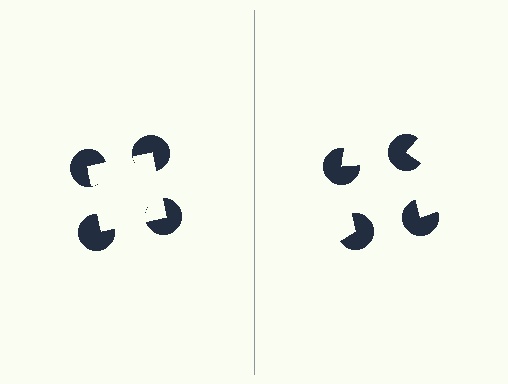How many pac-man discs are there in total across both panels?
8 — 4 on each side.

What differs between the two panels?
The pac-man discs are positioned identically on both sides; only the wedge orientations differ. On the left they align to a square; on the right they are misaligned.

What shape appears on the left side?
An illusory square.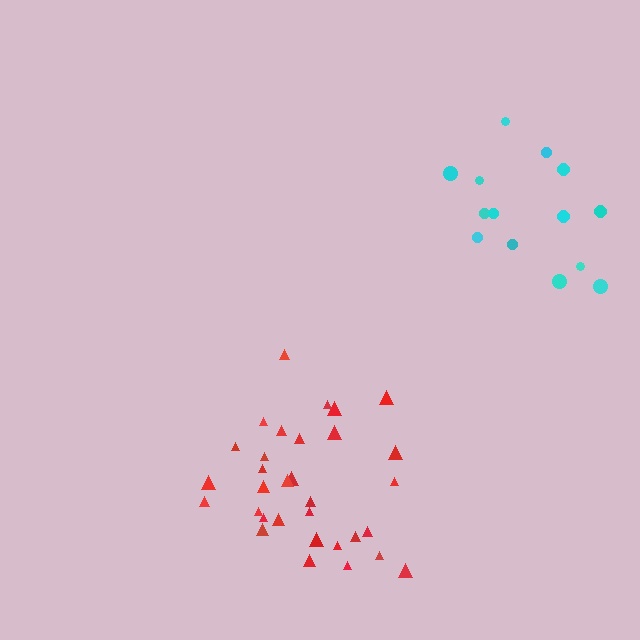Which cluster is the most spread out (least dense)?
Cyan.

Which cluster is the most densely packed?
Red.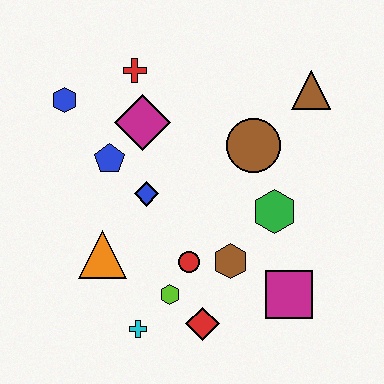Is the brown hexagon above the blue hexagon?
No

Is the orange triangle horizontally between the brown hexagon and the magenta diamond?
No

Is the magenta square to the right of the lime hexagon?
Yes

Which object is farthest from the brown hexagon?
The blue hexagon is farthest from the brown hexagon.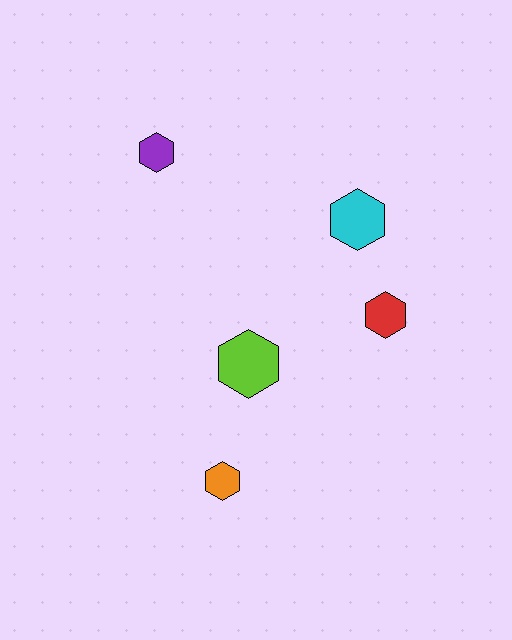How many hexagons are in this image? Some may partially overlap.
There are 5 hexagons.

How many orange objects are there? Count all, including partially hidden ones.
There is 1 orange object.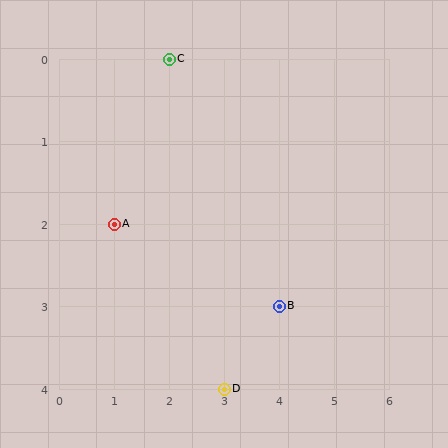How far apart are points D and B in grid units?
Points D and B are 1 column and 1 row apart (about 1.4 grid units diagonally).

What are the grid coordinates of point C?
Point C is at grid coordinates (2, 0).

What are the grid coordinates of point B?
Point B is at grid coordinates (4, 3).